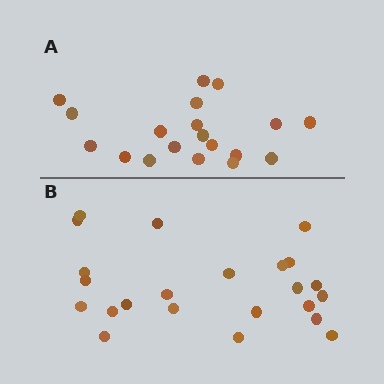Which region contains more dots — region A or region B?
Region B (the bottom region) has more dots.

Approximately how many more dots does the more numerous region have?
Region B has about 4 more dots than region A.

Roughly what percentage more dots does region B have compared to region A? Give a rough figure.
About 20% more.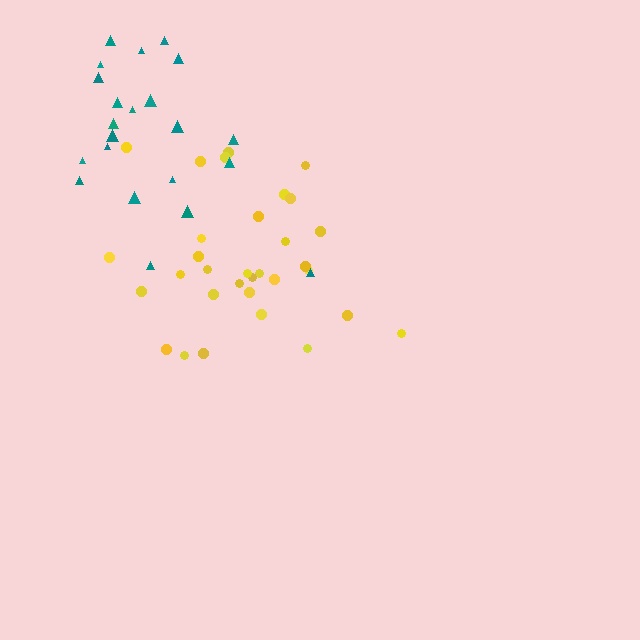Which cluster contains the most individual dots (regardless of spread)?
Yellow (32).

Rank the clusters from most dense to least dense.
yellow, teal.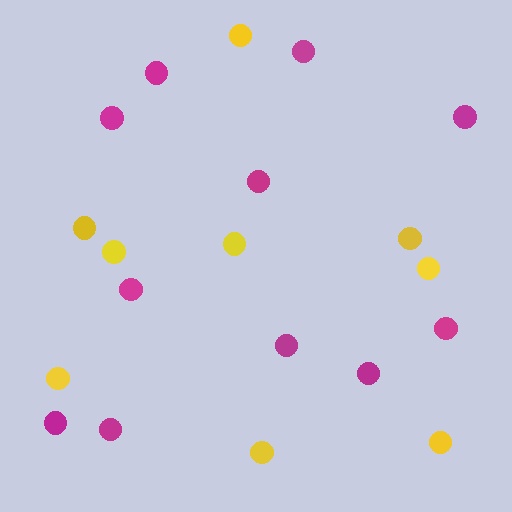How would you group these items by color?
There are 2 groups: one group of magenta circles (11) and one group of yellow circles (9).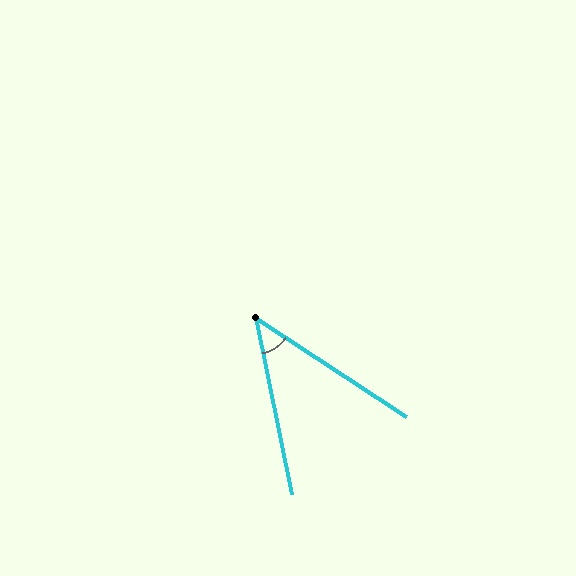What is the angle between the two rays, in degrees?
Approximately 45 degrees.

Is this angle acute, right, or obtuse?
It is acute.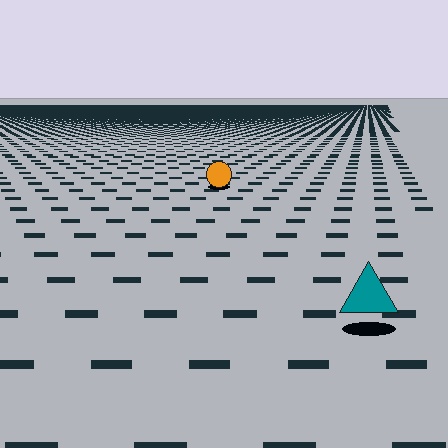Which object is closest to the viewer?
The teal triangle is closest. The texture marks near it are larger and more spread out.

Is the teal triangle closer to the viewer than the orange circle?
Yes. The teal triangle is closer — you can tell from the texture gradient: the ground texture is coarser near it.